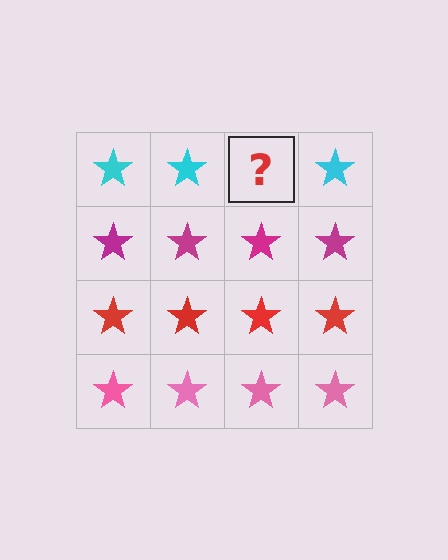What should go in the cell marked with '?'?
The missing cell should contain a cyan star.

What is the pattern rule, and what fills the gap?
The rule is that each row has a consistent color. The gap should be filled with a cyan star.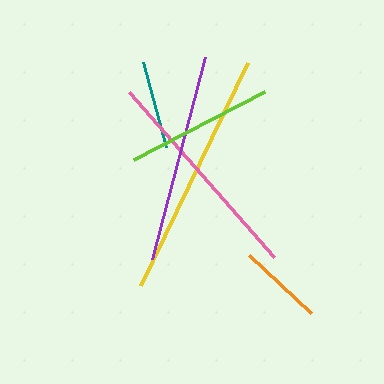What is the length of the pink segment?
The pink segment is approximately 219 pixels long.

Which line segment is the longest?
The yellow line is the longest at approximately 248 pixels.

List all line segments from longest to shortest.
From longest to shortest: yellow, pink, purple, lime, teal, orange.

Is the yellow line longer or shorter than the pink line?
The yellow line is longer than the pink line.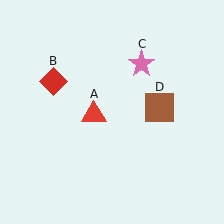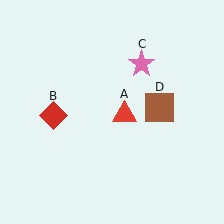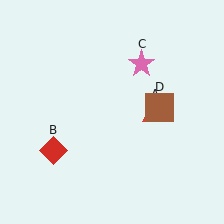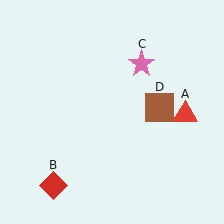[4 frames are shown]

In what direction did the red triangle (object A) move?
The red triangle (object A) moved right.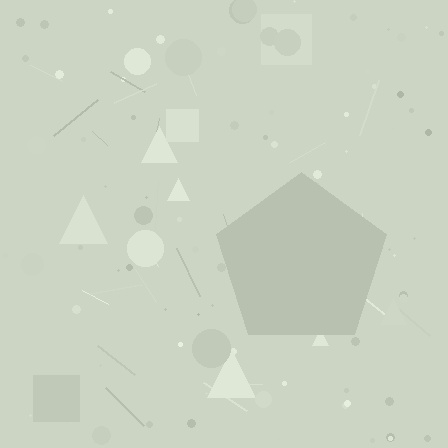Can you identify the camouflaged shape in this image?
The camouflaged shape is a pentagon.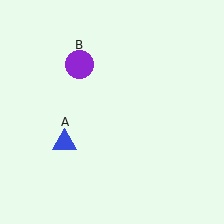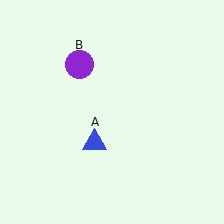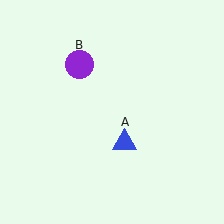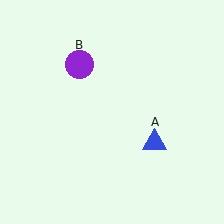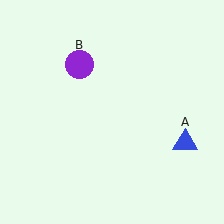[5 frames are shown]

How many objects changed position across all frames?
1 object changed position: blue triangle (object A).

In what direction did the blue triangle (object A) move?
The blue triangle (object A) moved right.